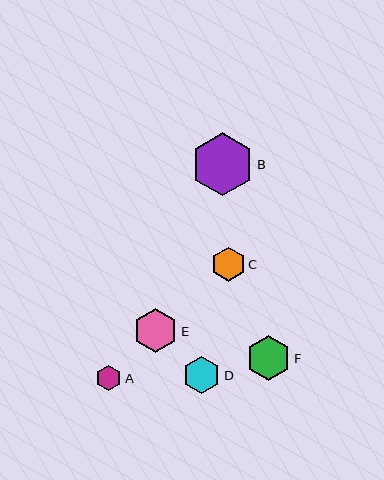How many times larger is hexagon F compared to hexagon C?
Hexagon F is approximately 1.3 times the size of hexagon C.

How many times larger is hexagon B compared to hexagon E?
Hexagon B is approximately 1.4 times the size of hexagon E.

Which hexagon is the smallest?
Hexagon A is the smallest with a size of approximately 26 pixels.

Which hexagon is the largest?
Hexagon B is the largest with a size of approximately 63 pixels.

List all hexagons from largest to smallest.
From largest to smallest: B, F, E, D, C, A.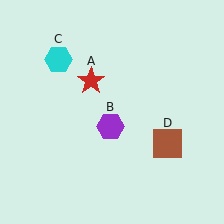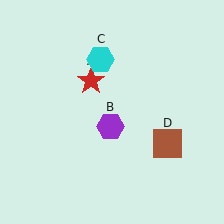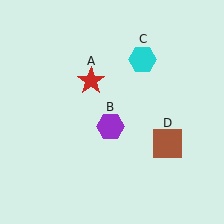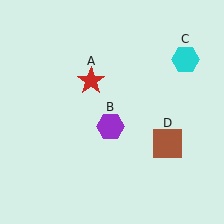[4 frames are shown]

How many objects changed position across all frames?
1 object changed position: cyan hexagon (object C).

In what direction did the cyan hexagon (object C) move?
The cyan hexagon (object C) moved right.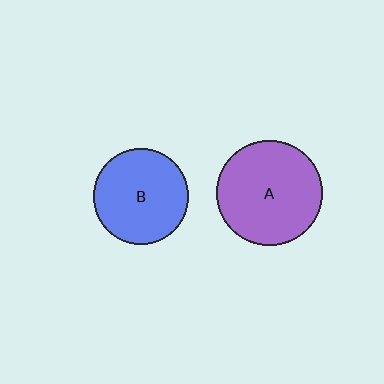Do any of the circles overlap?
No, none of the circles overlap.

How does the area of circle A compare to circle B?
Approximately 1.2 times.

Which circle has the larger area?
Circle A (purple).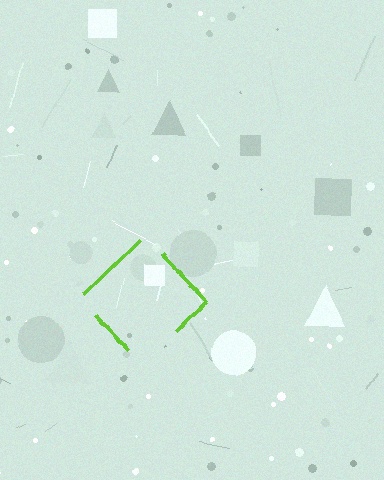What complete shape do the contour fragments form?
The contour fragments form a diamond.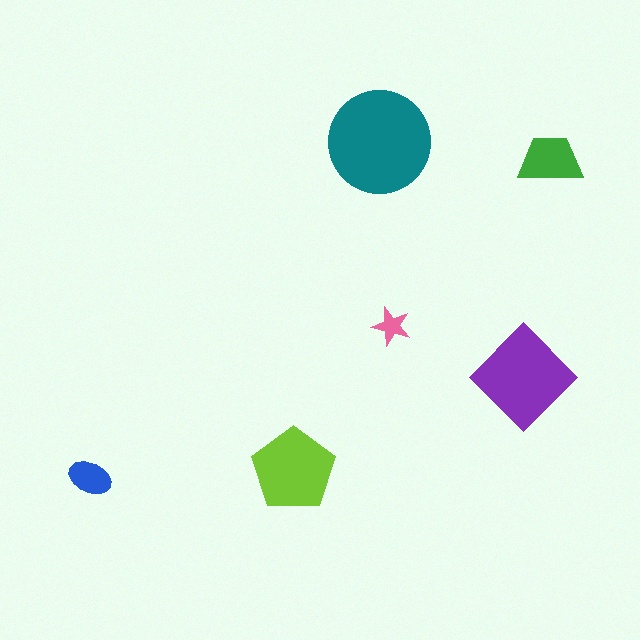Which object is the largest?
The teal circle.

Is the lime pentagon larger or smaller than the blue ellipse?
Larger.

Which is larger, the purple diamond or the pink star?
The purple diamond.